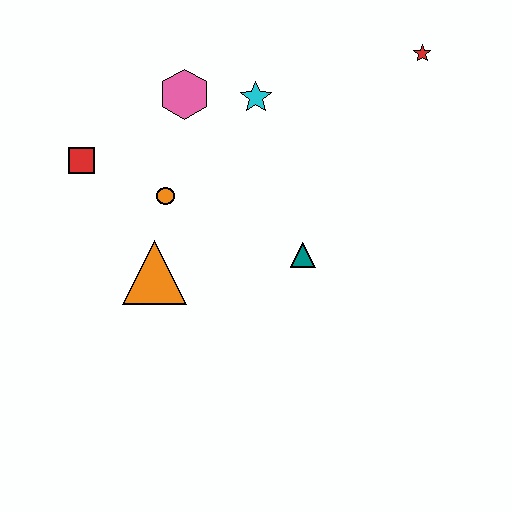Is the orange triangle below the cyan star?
Yes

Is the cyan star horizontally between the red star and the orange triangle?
Yes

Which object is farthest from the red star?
The red square is farthest from the red star.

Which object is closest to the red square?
The orange circle is closest to the red square.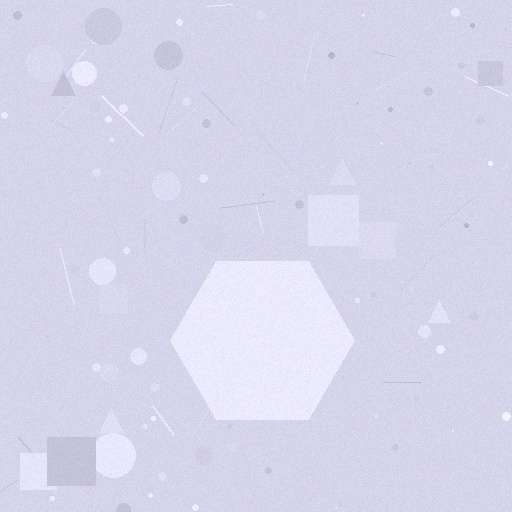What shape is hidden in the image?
A hexagon is hidden in the image.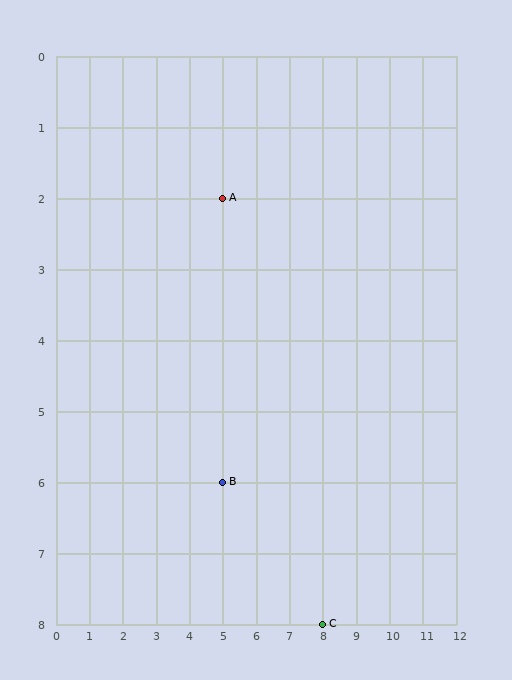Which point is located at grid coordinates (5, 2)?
Point A is at (5, 2).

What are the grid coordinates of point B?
Point B is at grid coordinates (5, 6).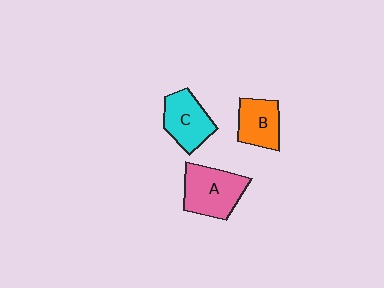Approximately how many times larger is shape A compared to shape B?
Approximately 1.4 times.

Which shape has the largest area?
Shape A (pink).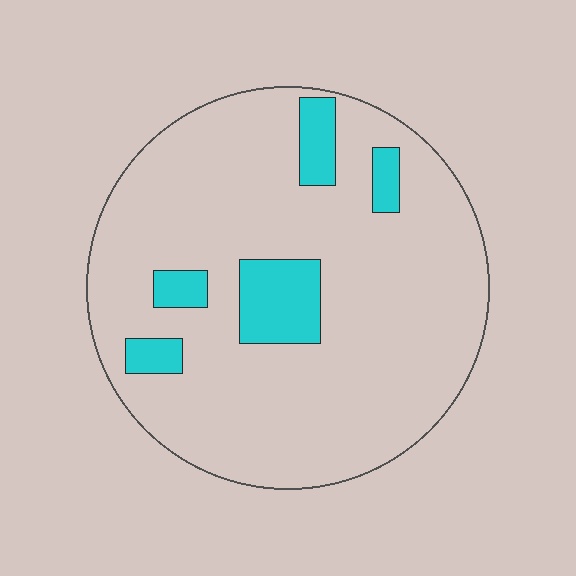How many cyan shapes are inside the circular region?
5.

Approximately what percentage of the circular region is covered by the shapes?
Approximately 15%.